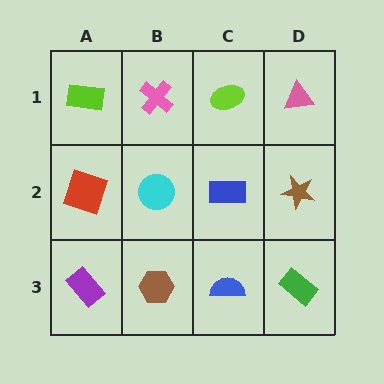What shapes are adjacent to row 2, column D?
A pink triangle (row 1, column D), a green rectangle (row 3, column D), a blue rectangle (row 2, column C).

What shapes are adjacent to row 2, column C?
A lime ellipse (row 1, column C), a blue semicircle (row 3, column C), a cyan circle (row 2, column B), a brown star (row 2, column D).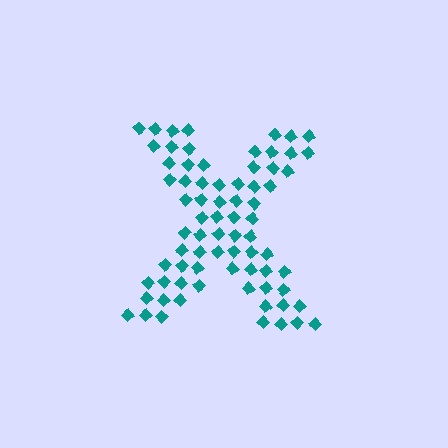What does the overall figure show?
The overall figure shows the letter X.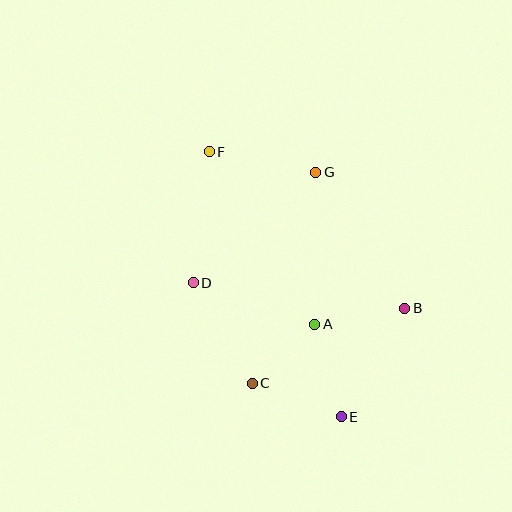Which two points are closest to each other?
Points A and C are closest to each other.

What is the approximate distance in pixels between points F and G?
The distance between F and G is approximately 108 pixels.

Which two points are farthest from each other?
Points E and F are farthest from each other.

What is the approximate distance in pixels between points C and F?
The distance between C and F is approximately 235 pixels.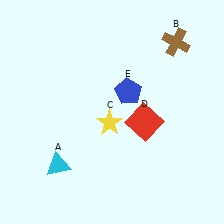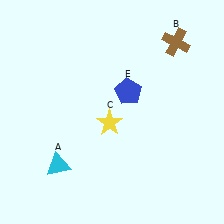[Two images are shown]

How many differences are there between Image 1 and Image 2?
There is 1 difference between the two images.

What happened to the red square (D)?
The red square (D) was removed in Image 2. It was in the bottom-right area of Image 1.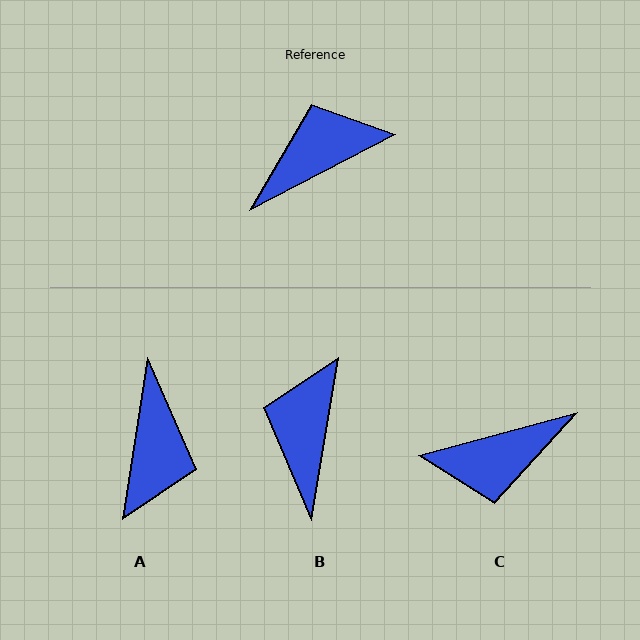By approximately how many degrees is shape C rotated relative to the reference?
Approximately 168 degrees counter-clockwise.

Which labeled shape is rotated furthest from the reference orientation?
C, about 168 degrees away.